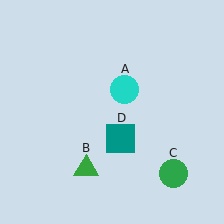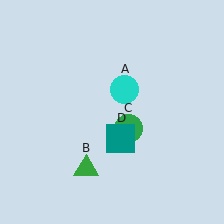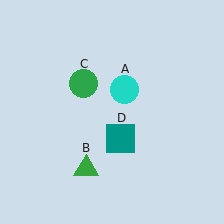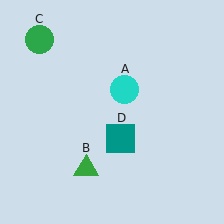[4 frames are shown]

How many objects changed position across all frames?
1 object changed position: green circle (object C).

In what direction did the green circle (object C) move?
The green circle (object C) moved up and to the left.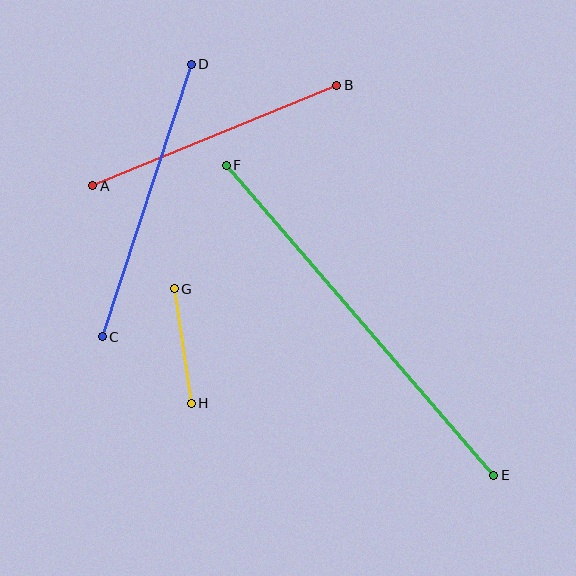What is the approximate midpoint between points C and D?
The midpoint is at approximately (147, 201) pixels.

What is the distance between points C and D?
The distance is approximately 287 pixels.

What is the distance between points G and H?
The distance is approximately 115 pixels.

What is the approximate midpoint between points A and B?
The midpoint is at approximately (215, 135) pixels.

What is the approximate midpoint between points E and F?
The midpoint is at approximately (360, 320) pixels.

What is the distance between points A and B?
The distance is approximately 264 pixels.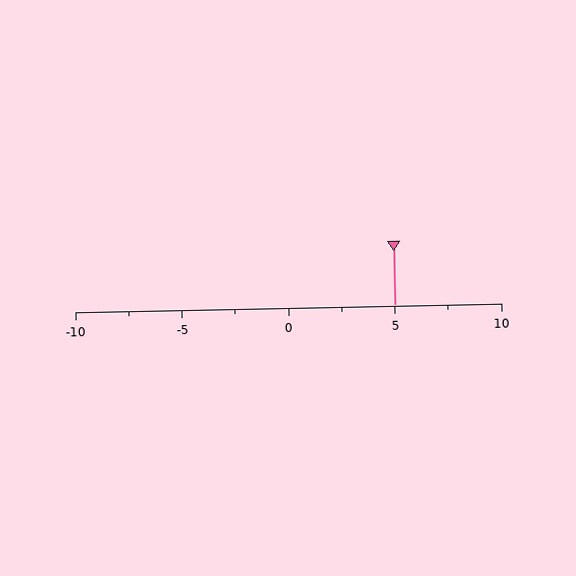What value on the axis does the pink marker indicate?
The marker indicates approximately 5.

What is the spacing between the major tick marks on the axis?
The major ticks are spaced 5 apart.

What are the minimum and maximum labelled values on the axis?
The axis runs from -10 to 10.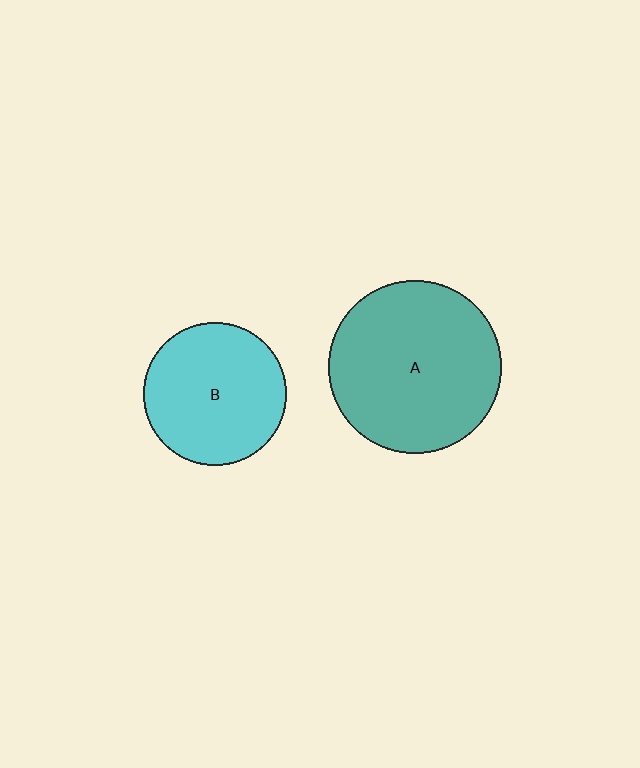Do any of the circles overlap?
No, none of the circles overlap.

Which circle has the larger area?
Circle A (teal).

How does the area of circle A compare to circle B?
Approximately 1.5 times.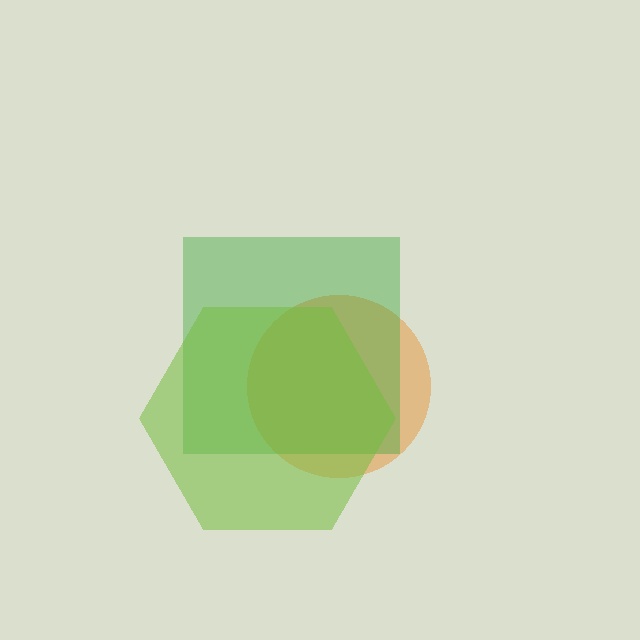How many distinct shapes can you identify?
There are 3 distinct shapes: an orange circle, a green square, a lime hexagon.